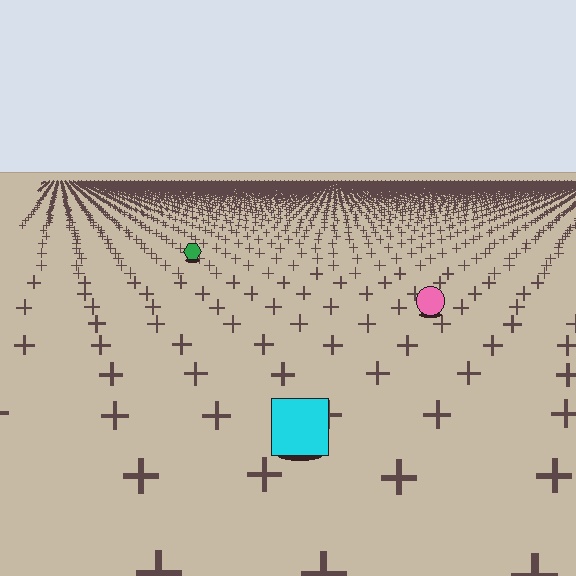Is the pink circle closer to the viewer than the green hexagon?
Yes. The pink circle is closer — you can tell from the texture gradient: the ground texture is coarser near it.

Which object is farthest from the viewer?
The green hexagon is farthest from the viewer. It appears smaller and the ground texture around it is denser.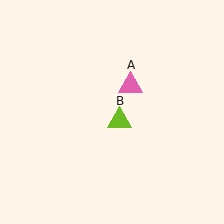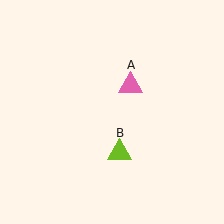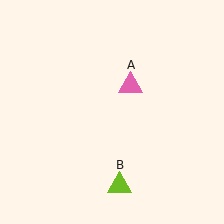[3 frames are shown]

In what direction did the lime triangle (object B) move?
The lime triangle (object B) moved down.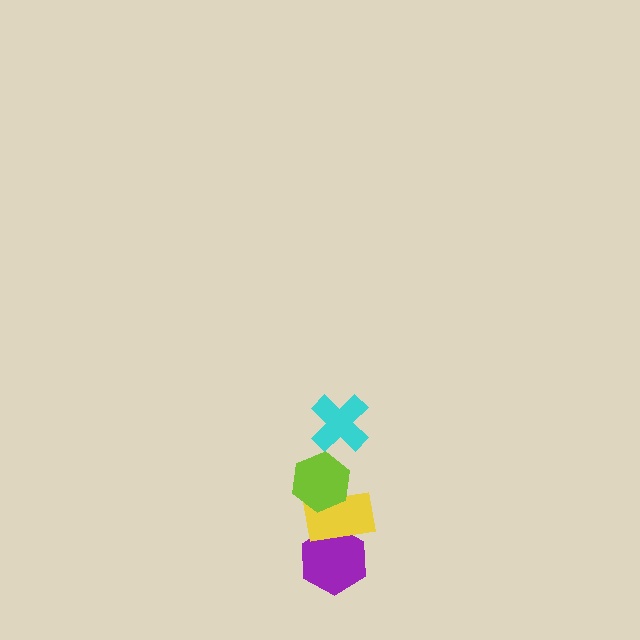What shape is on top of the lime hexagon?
The cyan cross is on top of the lime hexagon.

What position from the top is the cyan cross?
The cyan cross is 1st from the top.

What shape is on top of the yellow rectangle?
The lime hexagon is on top of the yellow rectangle.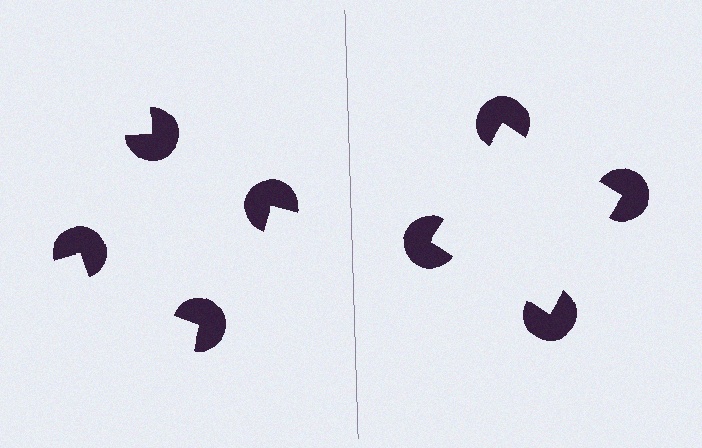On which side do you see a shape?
An illusory square appears on the right side. On the left side the wedge cuts are rotated, so no coherent shape forms.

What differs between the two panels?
The pac-man discs are positioned identically on both sides; only the wedge orientations differ. On the right they align to a square; on the left they are misaligned.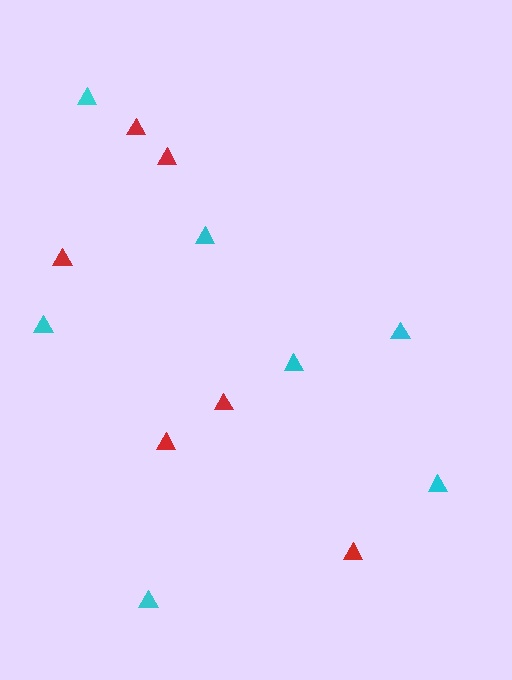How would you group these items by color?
There are 2 groups: one group of red triangles (6) and one group of cyan triangles (7).